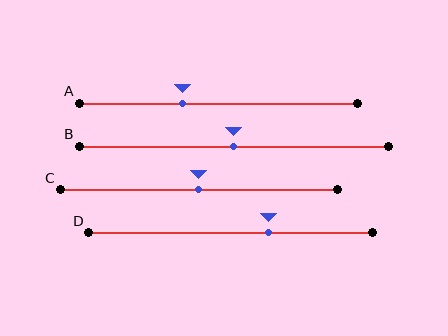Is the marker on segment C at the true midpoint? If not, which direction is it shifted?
Yes, the marker on segment C is at the true midpoint.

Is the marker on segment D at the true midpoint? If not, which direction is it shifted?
No, the marker on segment D is shifted to the right by about 13% of the segment length.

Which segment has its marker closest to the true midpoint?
Segment B has its marker closest to the true midpoint.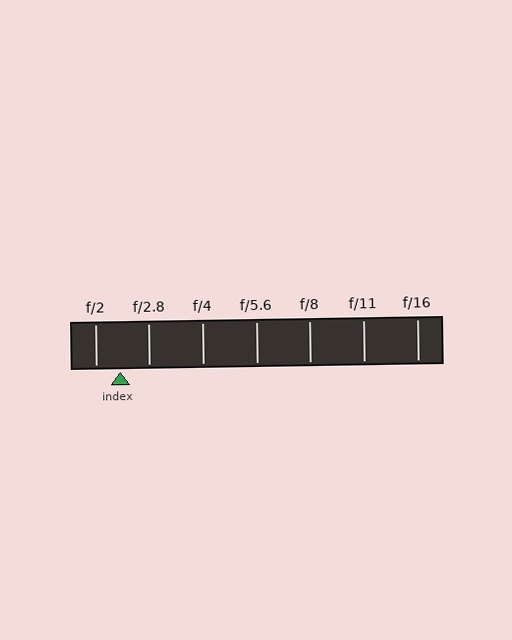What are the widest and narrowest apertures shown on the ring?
The widest aperture shown is f/2 and the narrowest is f/16.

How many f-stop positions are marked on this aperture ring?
There are 7 f-stop positions marked.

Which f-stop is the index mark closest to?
The index mark is closest to f/2.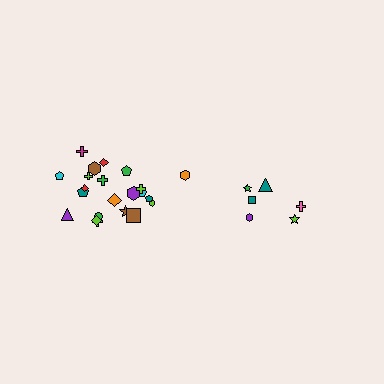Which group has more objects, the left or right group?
The left group.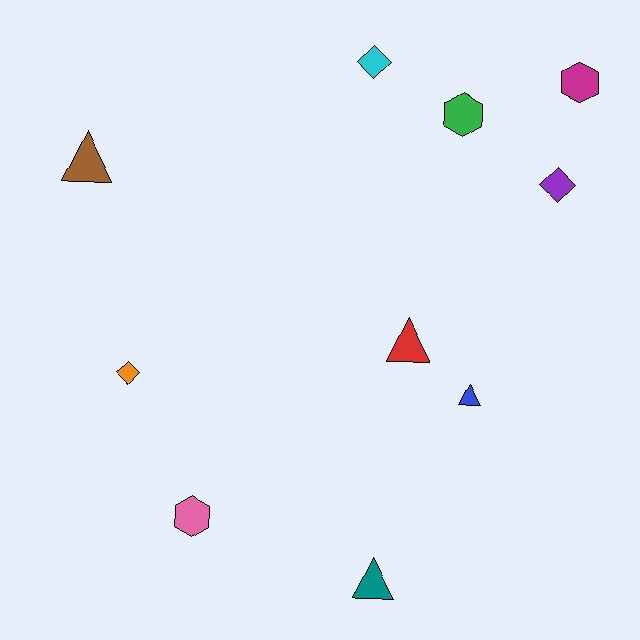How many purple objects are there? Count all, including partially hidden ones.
There is 1 purple object.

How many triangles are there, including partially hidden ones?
There are 4 triangles.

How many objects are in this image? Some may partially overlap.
There are 10 objects.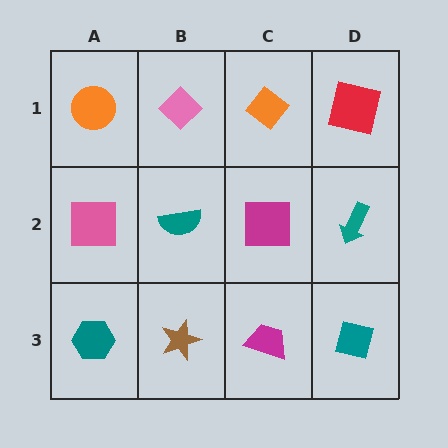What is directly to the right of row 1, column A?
A pink diamond.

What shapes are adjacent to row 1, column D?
A teal arrow (row 2, column D), an orange diamond (row 1, column C).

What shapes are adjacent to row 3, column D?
A teal arrow (row 2, column D), a magenta trapezoid (row 3, column C).